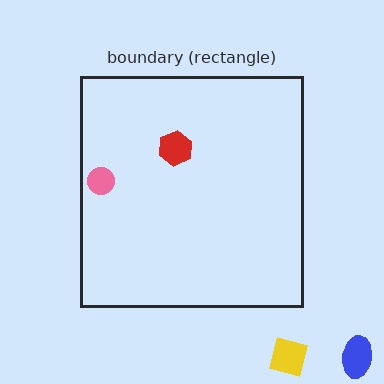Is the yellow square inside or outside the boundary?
Outside.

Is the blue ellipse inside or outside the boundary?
Outside.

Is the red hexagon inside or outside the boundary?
Inside.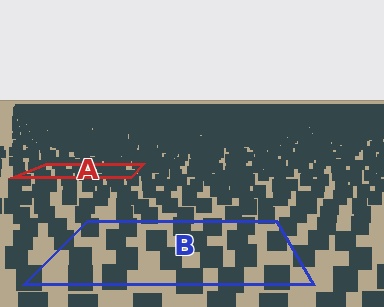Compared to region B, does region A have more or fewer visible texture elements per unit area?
Region A has more texture elements per unit area — they are packed more densely because it is farther away.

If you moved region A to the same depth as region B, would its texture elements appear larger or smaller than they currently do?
They would appear larger. At a closer depth, the same texture elements are projected at a bigger on-screen size.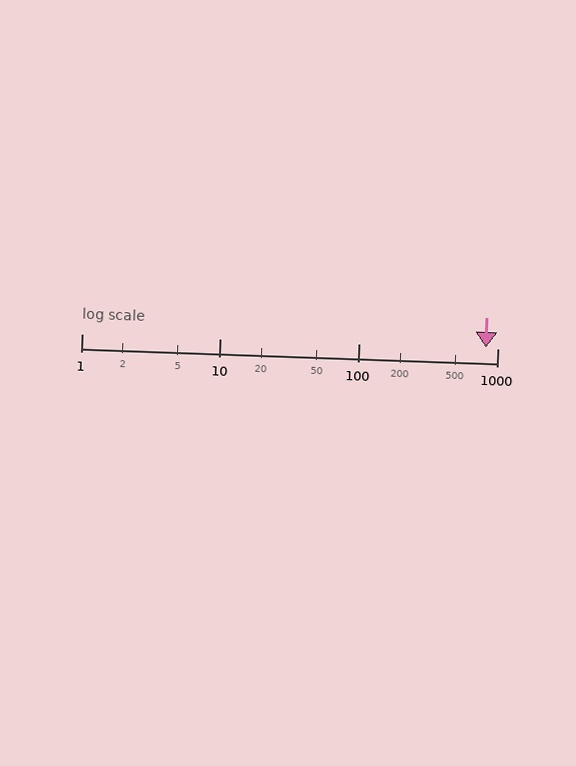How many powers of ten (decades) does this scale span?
The scale spans 3 decades, from 1 to 1000.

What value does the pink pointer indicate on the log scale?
The pointer indicates approximately 830.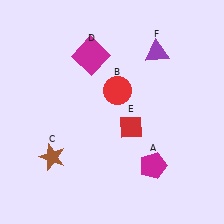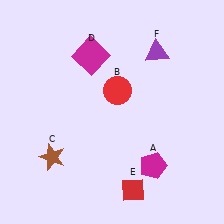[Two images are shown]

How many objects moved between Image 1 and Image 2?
1 object moved between the two images.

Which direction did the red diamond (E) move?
The red diamond (E) moved down.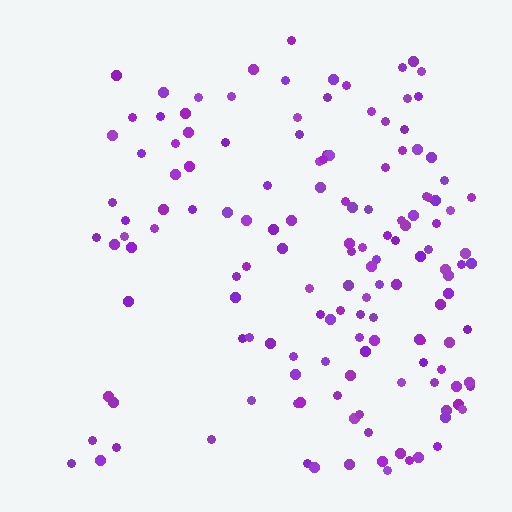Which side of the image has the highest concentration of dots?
The right.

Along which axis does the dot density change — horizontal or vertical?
Horizontal.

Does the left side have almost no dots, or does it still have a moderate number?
Still a moderate number, just noticeably fewer than the right.